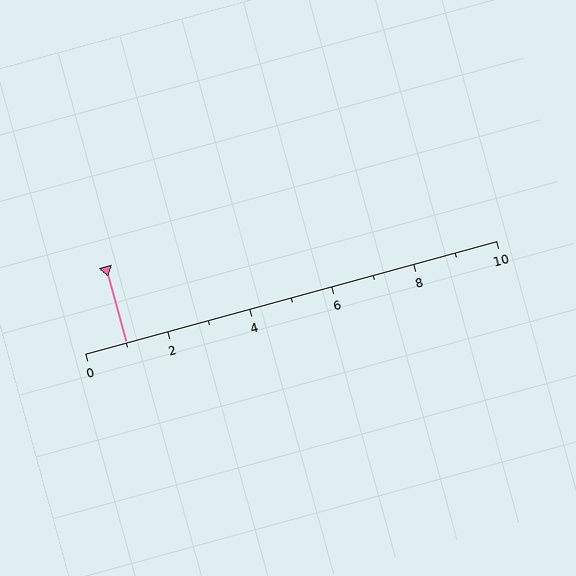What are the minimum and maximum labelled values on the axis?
The axis runs from 0 to 10.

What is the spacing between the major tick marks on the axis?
The major ticks are spaced 2 apart.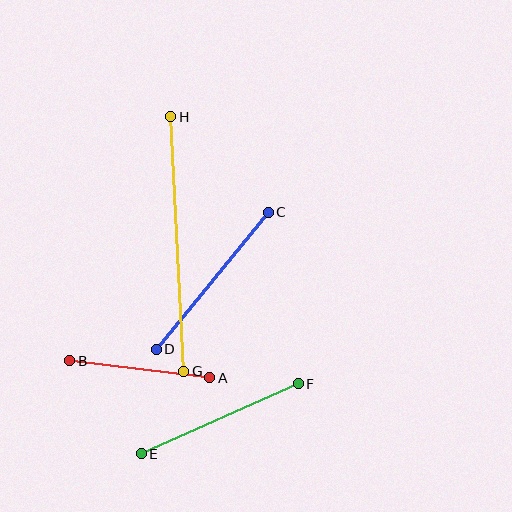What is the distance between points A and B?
The distance is approximately 141 pixels.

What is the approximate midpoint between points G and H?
The midpoint is at approximately (177, 244) pixels.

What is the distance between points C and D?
The distance is approximately 177 pixels.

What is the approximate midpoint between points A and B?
The midpoint is at approximately (140, 369) pixels.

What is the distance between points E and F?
The distance is approximately 172 pixels.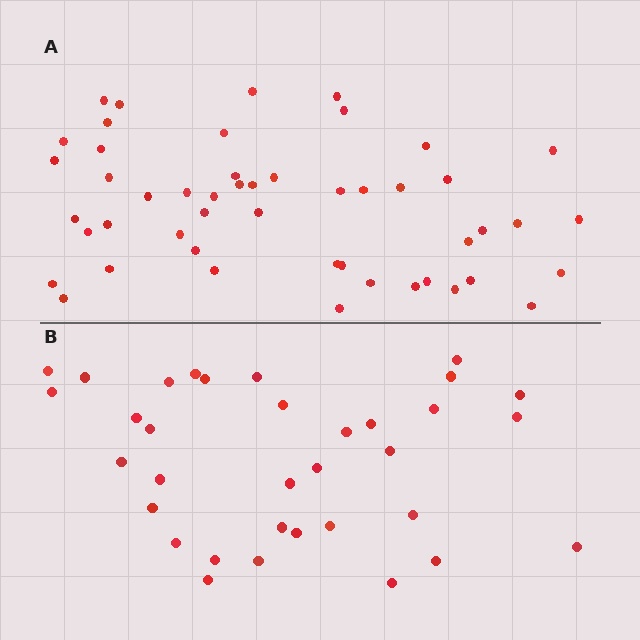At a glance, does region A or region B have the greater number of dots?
Region A (the top region) has more dots.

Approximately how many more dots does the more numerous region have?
Region A has approximately 15 more dots than region B.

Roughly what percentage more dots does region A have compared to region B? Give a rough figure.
About 45% more.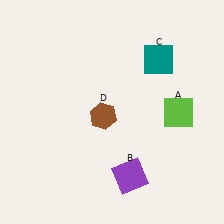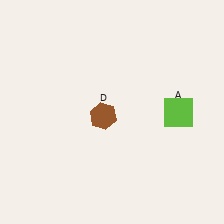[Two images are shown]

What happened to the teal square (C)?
The teal square (C) was removed in Image 2. It was in the top-right area of Image 1.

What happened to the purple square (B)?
The purple square (B) was removed in Image 2. It was in the bottom-right area of Image 1.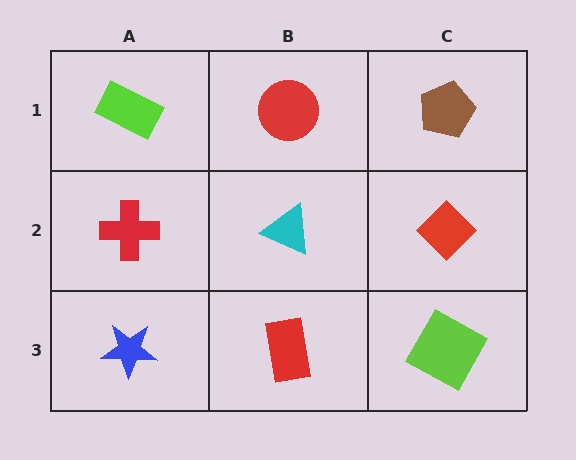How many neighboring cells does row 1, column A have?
2.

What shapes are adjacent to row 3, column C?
A red diamond (row 2, column C), a red rectangle (row 3, column B).